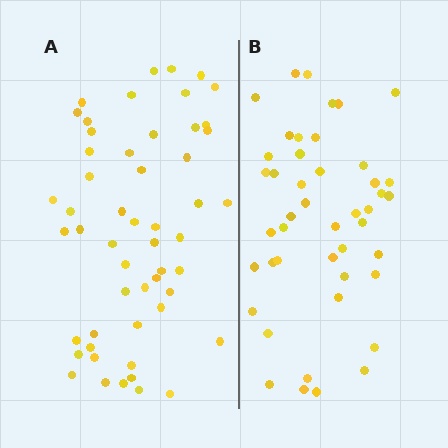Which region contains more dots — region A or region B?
Region A (the left region) has more dots.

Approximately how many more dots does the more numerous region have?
Region A has roughly 8 or so more dots than region B.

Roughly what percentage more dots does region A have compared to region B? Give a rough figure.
About 20% more.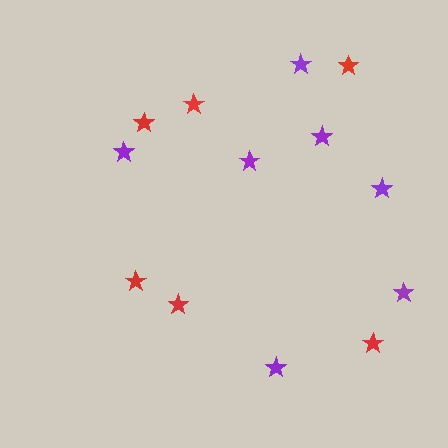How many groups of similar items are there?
There are 2 groups: one group of purple stars (7) and one group of red stars (6).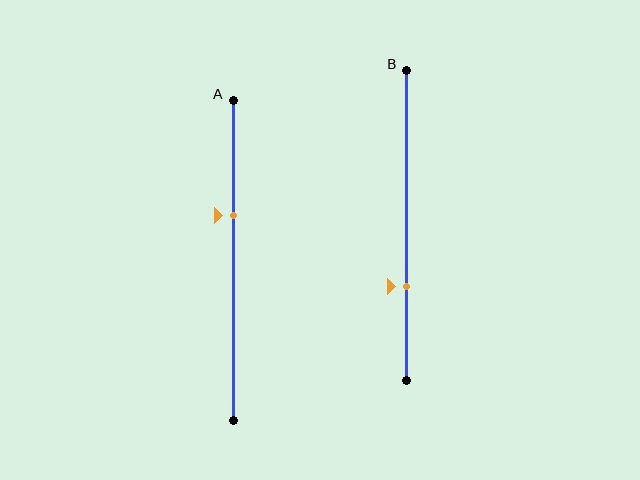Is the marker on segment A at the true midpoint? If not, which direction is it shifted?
No, the marker on segment A is shifted upward by about 14% of the segment length.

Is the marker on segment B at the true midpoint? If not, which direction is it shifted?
No, the marker on segment B is shifted downward by about 20% of the segment length.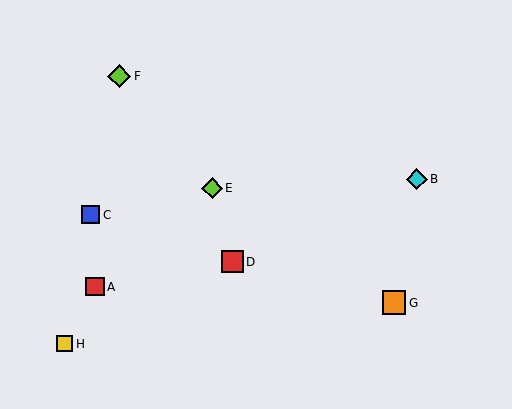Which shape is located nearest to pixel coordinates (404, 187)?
The cyan diamond (labeled B) at (417, 179) is nearest to that location.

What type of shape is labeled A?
Shape A is a red square.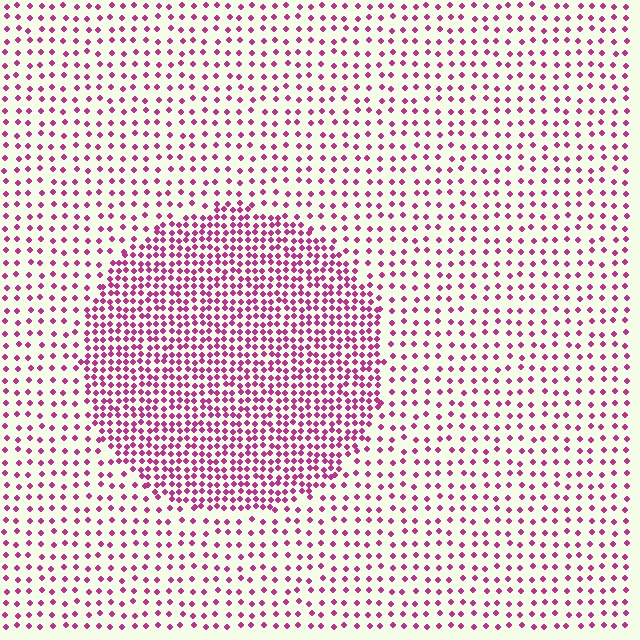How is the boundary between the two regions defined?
The boundary is defined by a change in element density (approximately 2.4x ratio). All elements are the same color, size, and shape.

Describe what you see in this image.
The image contains small magenta elements arranged at two different densities. A circle-shaped region is visible where the elements are more densely packed than the surrounding area.